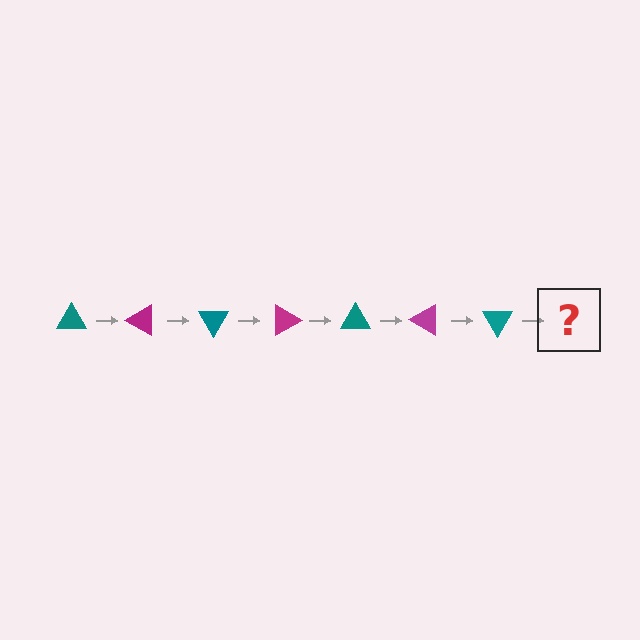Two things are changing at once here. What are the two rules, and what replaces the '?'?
The two rules are that it rotates 30 degrees each step and the color cycles through teal and magenta. The '?' should be a magenta triangle, rotated 210 degrees from the start.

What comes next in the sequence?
The next element should be a magenta triangle, rotated 210 degrees from the start.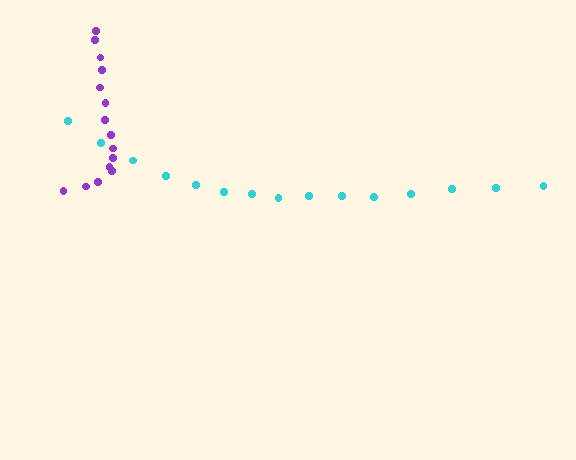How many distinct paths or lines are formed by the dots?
There are 2 distinct paths.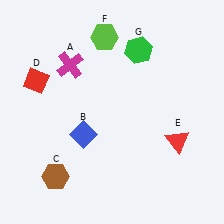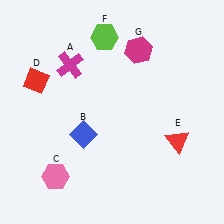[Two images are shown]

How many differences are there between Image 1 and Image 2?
There are 2 differences between the two images.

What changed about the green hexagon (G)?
In Image 1, G is green. In Image 2, it changed to magenta.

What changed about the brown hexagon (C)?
In Image 1, C is brown. In Image 2, it changed to pink.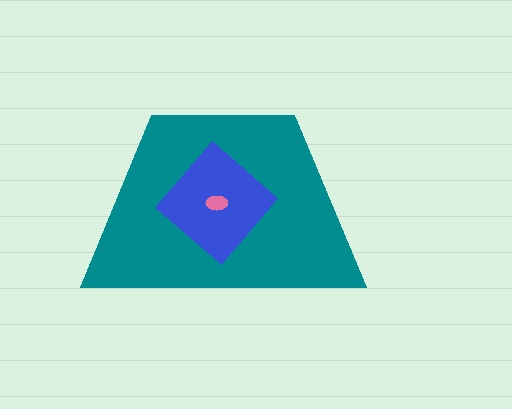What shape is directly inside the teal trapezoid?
The blue diamond.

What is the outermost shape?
The teal trapezoid.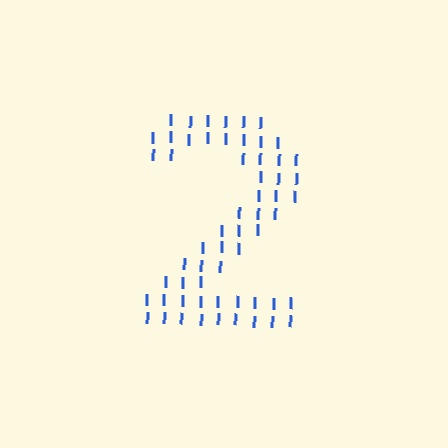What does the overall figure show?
The overall figure shows the digit 2.